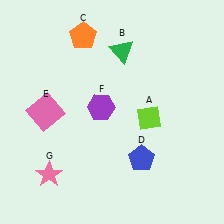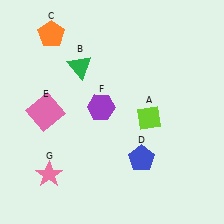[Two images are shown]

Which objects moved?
The objects that moved are: the green triangle (B), the orange pentagon (C).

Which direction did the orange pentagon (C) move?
The orange pentagon (C) moved left.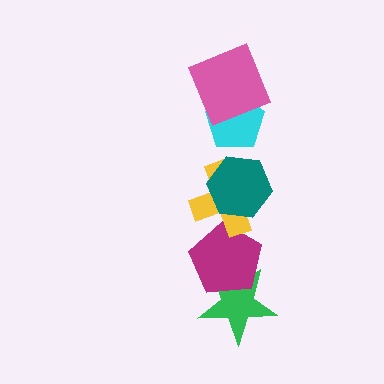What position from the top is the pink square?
The pink square is 1st from the top.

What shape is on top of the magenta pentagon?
The yellow cross is on top of the magenta pentagon.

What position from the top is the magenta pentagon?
The magenta pentagon is 5th from the top.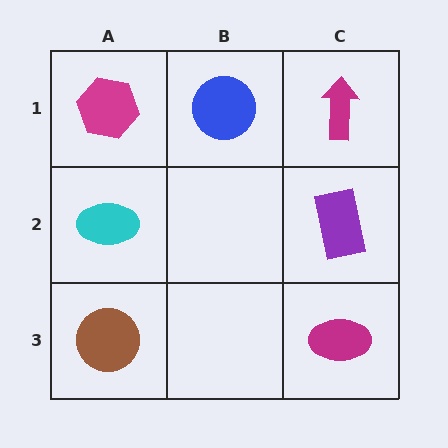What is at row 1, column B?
A blue circle.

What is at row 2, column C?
A purple rectangle.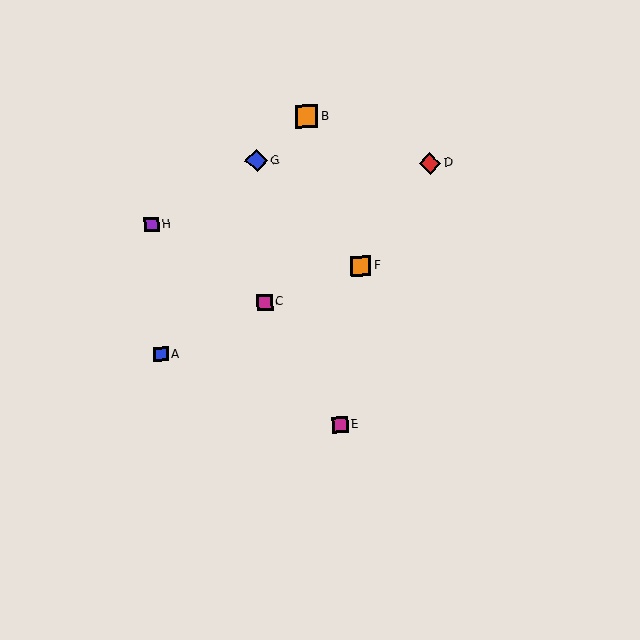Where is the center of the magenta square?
The center of the magenta square is at (340, 425).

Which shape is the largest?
The orange square (labeled B) is the largest.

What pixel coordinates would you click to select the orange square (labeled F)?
Click at (361, 266) to select the orange square F.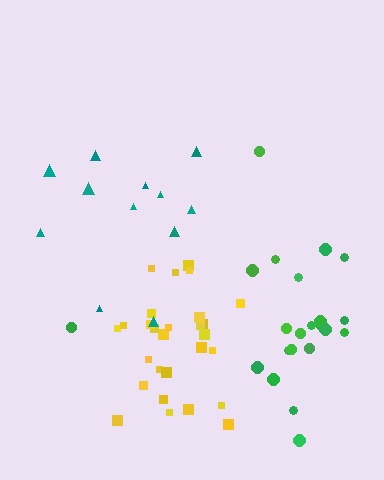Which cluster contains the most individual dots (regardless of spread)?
Yellow (28).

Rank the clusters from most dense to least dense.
yellow, green, teal.